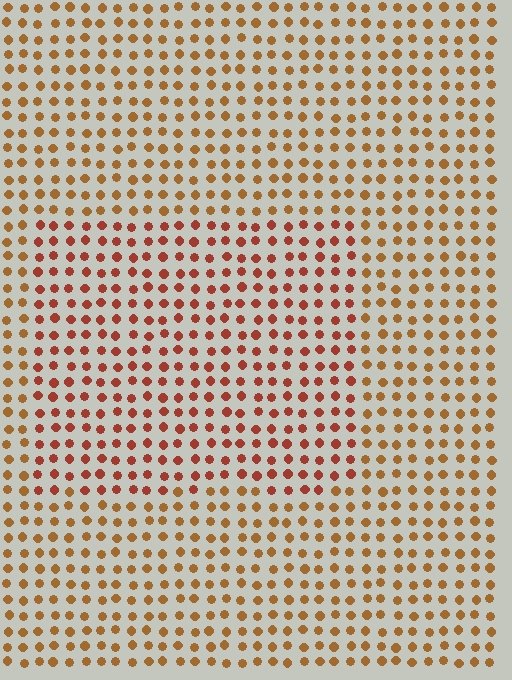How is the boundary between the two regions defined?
The boundary is defined purely by a slight shift in hue (about 26 degrees). Spacing, size, and orientation are identical on both sides.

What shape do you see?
I see a rectangle.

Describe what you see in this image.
The image is filled with small brown elements in a uniform arrangement. A rectangle-shaped region is visible where the elements are tinted to a slightly different hue, forming a subtle color boundary.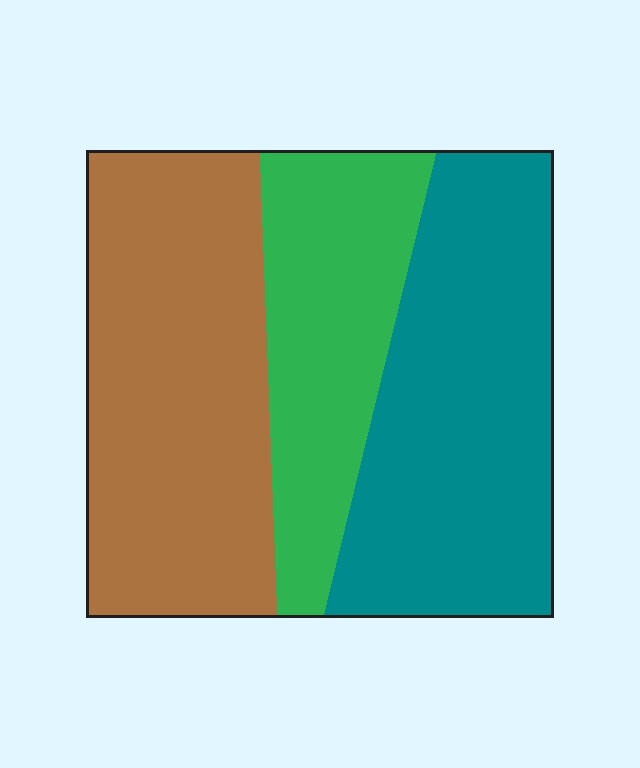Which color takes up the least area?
Green, at roughly 25%.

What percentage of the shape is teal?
Teal takes up between a third and a half of the shape.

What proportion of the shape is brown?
Brown covers around 40% of the shape.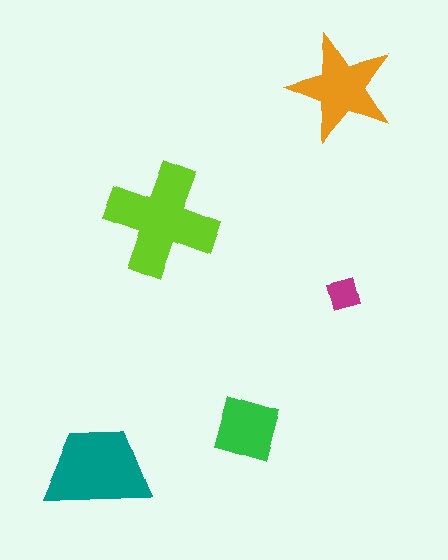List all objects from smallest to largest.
The magenta square, the green square, the orange star, the teal trapezoid, the lime cross.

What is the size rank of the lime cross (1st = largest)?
1st.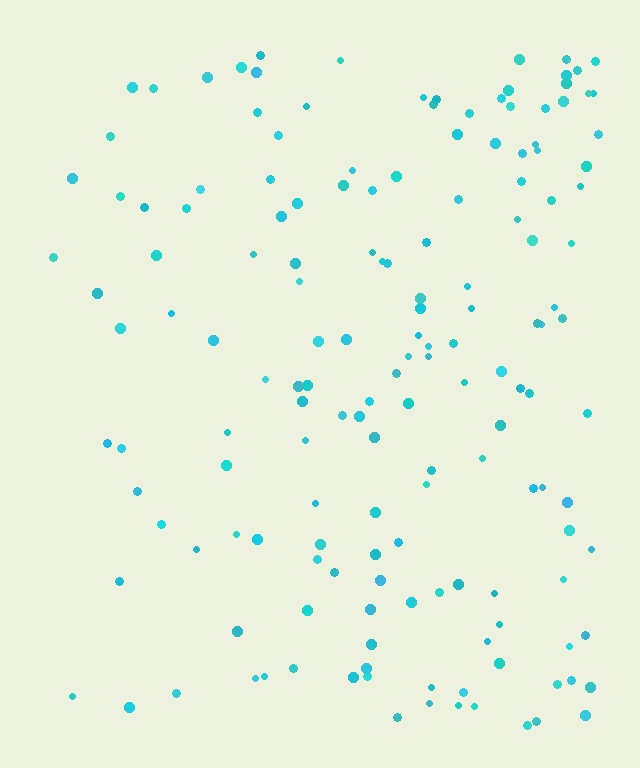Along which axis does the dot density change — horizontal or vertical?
Horizontal.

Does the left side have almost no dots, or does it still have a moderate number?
Still a moderate number, just noticeably fewer than the right.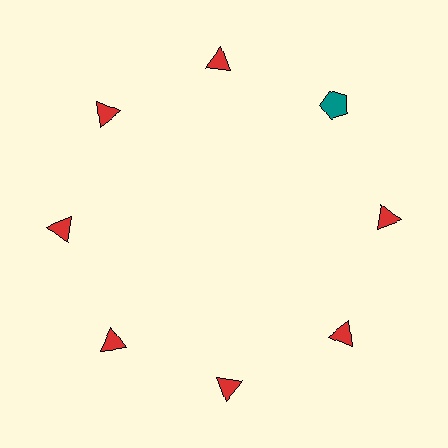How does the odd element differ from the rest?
It differs in both color (teal instead of red) and shape (pentagon instead of triangle).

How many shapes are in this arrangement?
There are 8 shapes arranged in a ring pattern.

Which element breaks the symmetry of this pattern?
The teal pentagon at roughly the 2 o'clock position breaks the symmetry. All other shapes are red triangles.